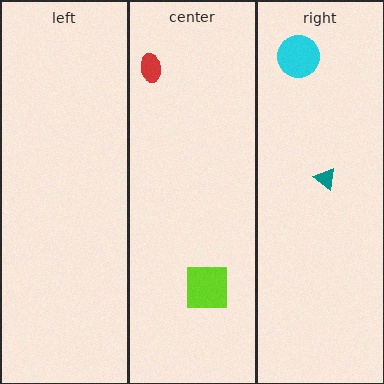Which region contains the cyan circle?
The right region.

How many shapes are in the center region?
2.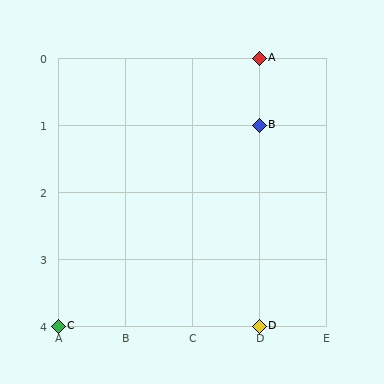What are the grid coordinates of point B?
Point B is at grid coordinates (D, 1).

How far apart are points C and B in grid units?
Points C and B are 3 columns and 3 rows apart (about 4.2 grid units diagonally).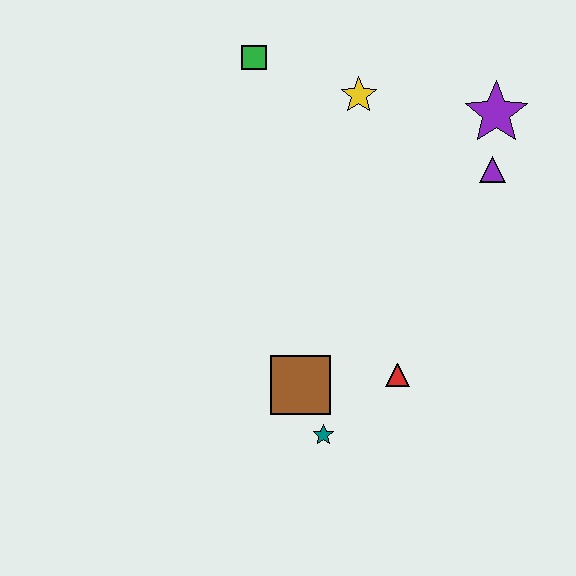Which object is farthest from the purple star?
The teal star is farthest from the purple star.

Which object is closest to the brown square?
The teal star is closest to the brown square.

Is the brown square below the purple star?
Yes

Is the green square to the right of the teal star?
No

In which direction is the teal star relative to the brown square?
The teal star is below the brown square.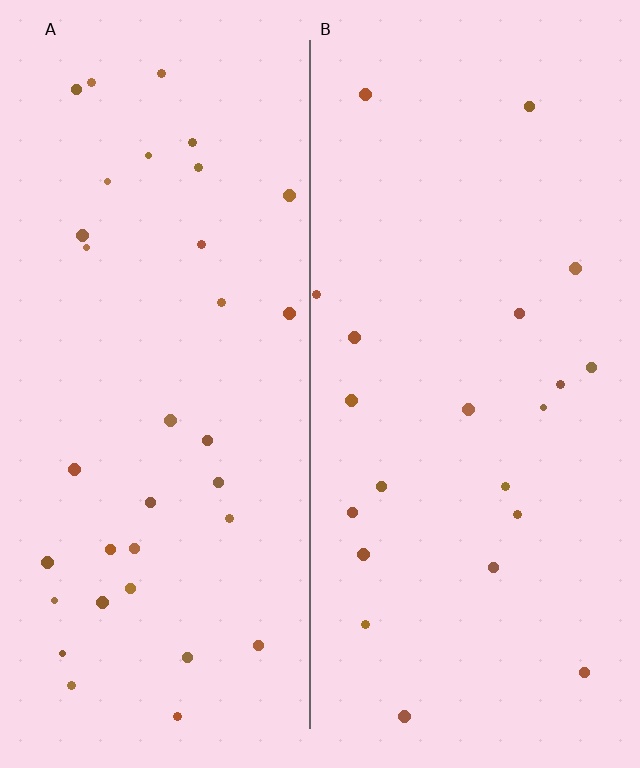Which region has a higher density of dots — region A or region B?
A (the left).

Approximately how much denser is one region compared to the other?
Approximately 1.6× — region A over region B.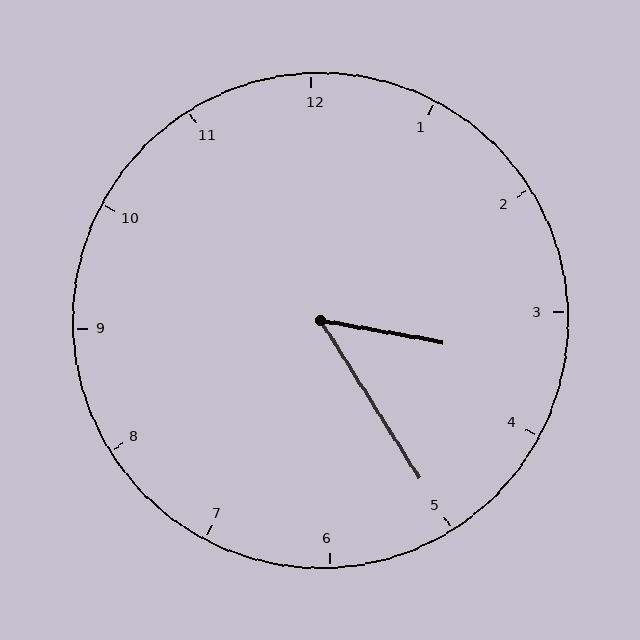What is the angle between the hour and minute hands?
Approximately 48 degrees.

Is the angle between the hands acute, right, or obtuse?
It is acute.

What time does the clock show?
3:25.